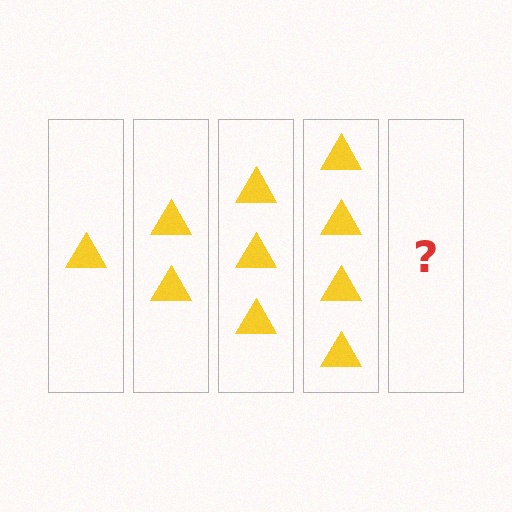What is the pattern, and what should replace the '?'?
The pattern is that each step adds one more triangle. The '?' should be 5 triangles.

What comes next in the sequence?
The next element should be 5 triangles.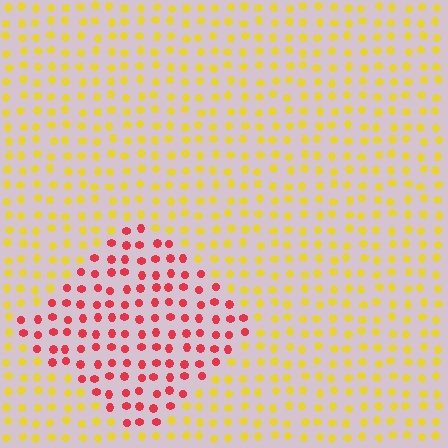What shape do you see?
I see a diamond.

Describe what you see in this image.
The image is filled with small yellow elements in a uniform arrangement. A diamond-shaped region is visible where the elements are tinted to a slightly different hue, forming a subtle color boundary.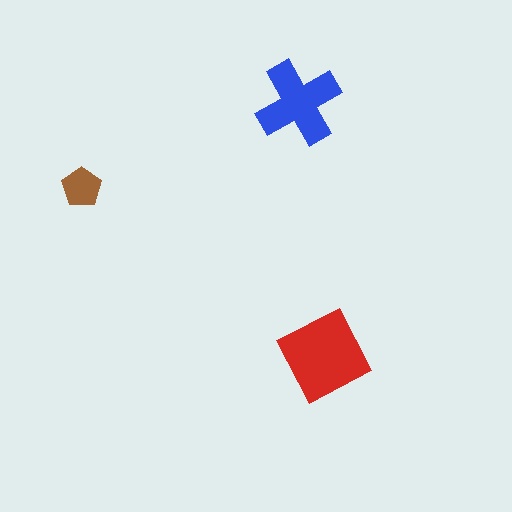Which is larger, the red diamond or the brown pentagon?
The red diamond.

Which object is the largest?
The red diamond.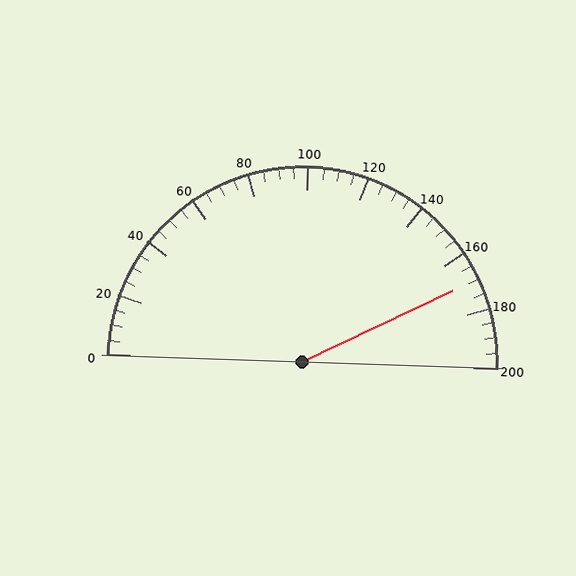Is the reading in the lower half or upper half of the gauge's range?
The reading is in the upper half of the range (0 to 200).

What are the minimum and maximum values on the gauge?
The gauge ranges from 0 to 200.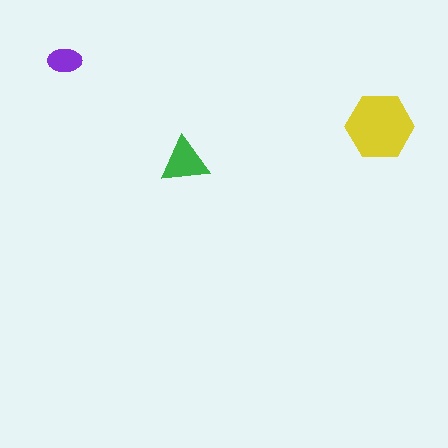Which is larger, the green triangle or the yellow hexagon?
The yellow hexagon.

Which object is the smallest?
The purple ellipse.